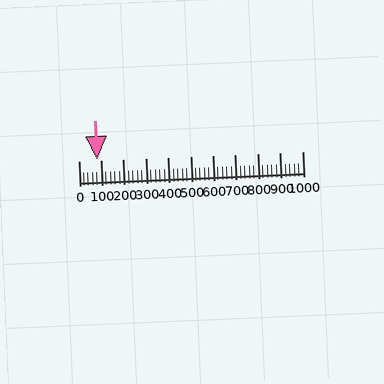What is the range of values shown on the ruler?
The ruler shows values from 0 to 1000.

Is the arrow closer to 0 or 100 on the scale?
The arrow is closer to 100.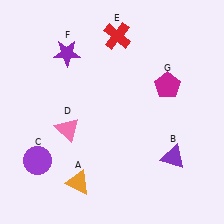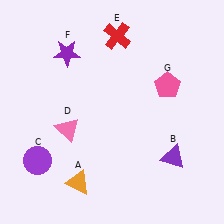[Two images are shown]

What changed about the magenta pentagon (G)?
In Image 1, G is magenta. In Image 2, it changed to pink.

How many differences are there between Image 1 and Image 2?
There is 1 difference between the two images.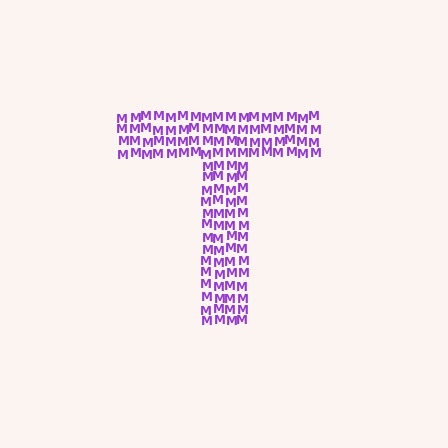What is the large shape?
The large shape is the letter T.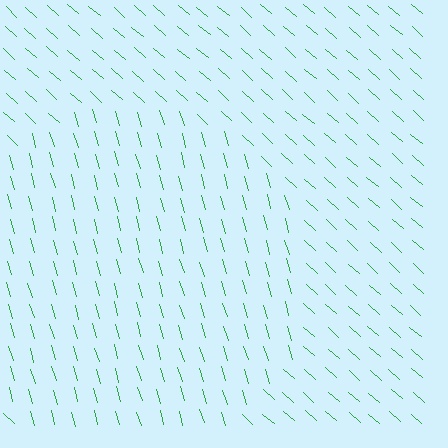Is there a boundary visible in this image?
Yes, there is a texture boundary formed by a change in line orientation.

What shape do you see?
I see a circle.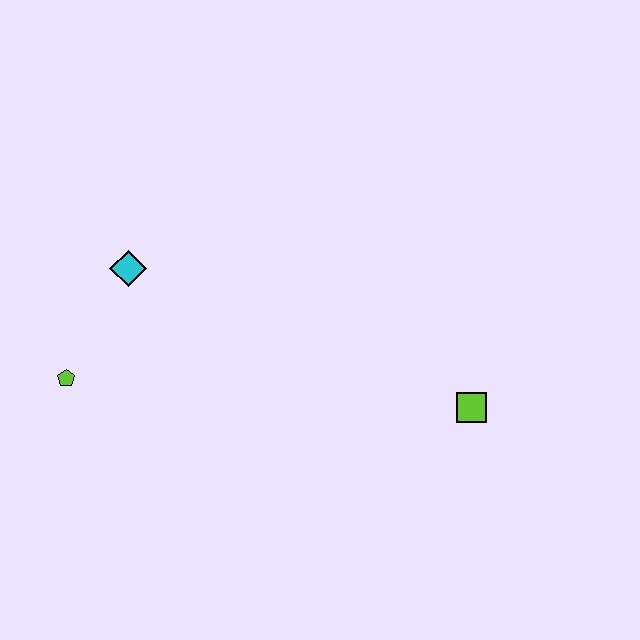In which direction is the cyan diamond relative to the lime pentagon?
The cyan diamond is above the lime pentagon.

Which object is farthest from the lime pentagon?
The lime square is farthest from the lime pentagon.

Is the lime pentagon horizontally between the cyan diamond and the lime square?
No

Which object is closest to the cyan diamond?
The lime pentagon is closest to the cyan diamond.